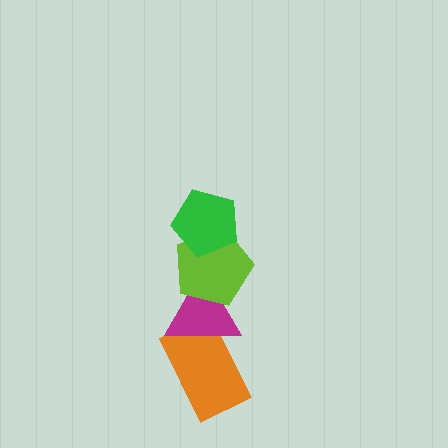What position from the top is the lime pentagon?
The lime pentagon is 2nd from the top.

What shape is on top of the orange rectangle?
The magenta triangle is on top of the orange rectangle.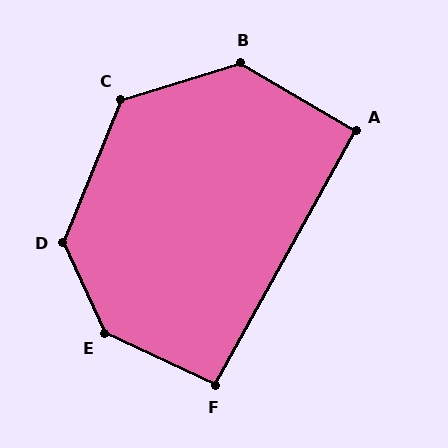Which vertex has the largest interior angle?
E, at approximately 140 degrees.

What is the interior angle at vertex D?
Approximately 134 degrees (obtuse).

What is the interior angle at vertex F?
Approximately 94 degrees (approximately right).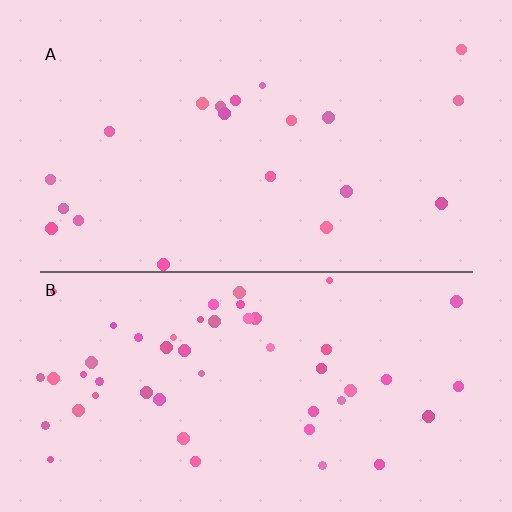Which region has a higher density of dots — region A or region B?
B (the bottom).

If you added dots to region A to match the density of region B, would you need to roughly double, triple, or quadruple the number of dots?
Approximately double.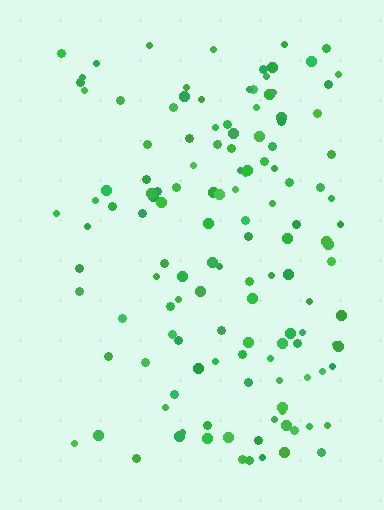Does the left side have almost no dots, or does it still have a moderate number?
Still a moderate number, just noticeably fewer than the right.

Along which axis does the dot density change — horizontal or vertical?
Horizontal.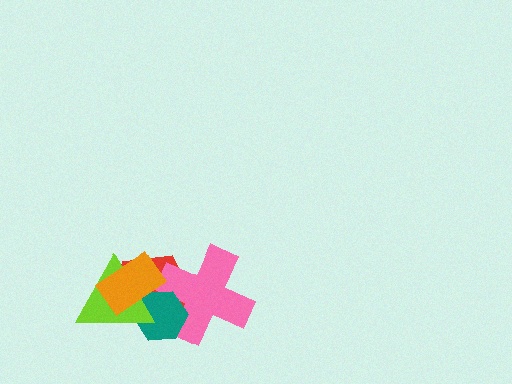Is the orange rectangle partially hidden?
No, no other shape covers it.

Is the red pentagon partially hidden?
Yes, it is partially covered by another shape.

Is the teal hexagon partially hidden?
Yes, it is partially covered by another shape.